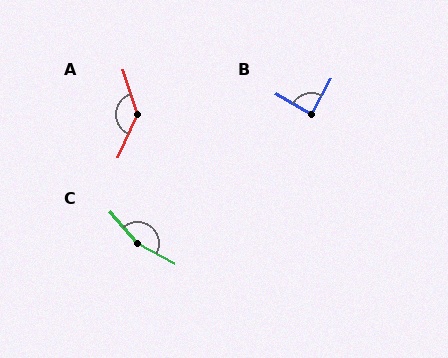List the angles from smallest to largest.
B (89°), A (138°), C (158°).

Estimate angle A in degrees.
Approximately 138 degrees.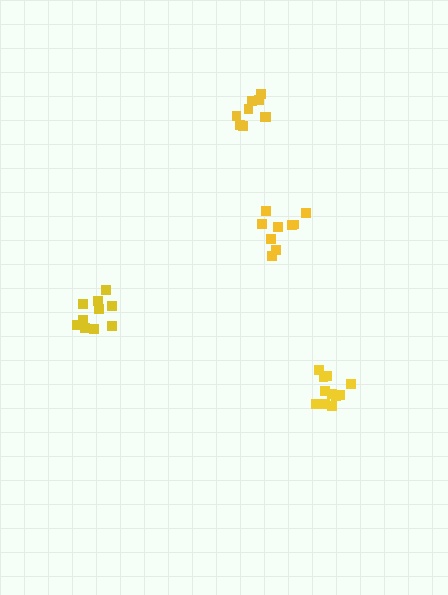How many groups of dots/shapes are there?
There are 4 groups.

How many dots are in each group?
Group 1: 9 dots, Group 2: 9 dots, Group 3: 11 dots, Group 4: 10 dots (39 total).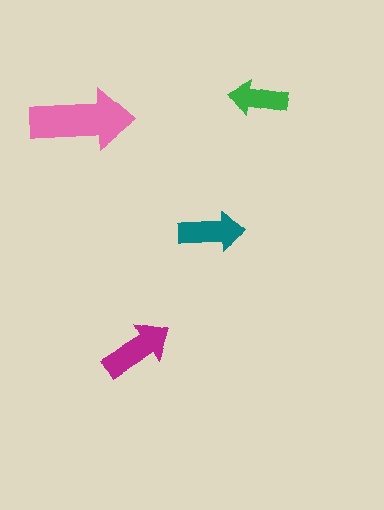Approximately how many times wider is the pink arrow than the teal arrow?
About 1.5 times wider.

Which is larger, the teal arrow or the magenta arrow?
The magenta one.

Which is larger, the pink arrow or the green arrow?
The pink one.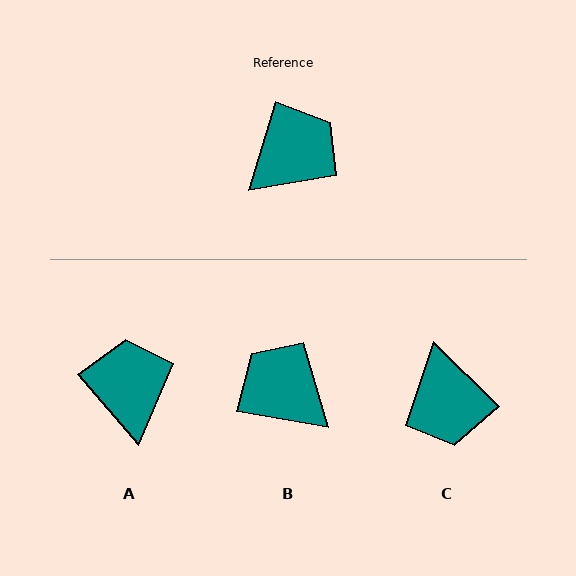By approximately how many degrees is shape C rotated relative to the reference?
Approximately 118 degrees clockwise.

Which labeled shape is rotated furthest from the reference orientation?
C, about 118 degrees away.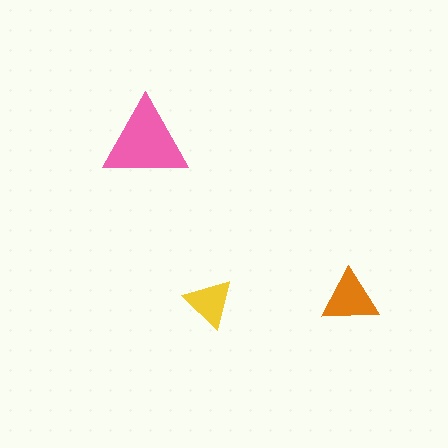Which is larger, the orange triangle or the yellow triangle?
The orange one.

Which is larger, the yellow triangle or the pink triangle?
The pink one.